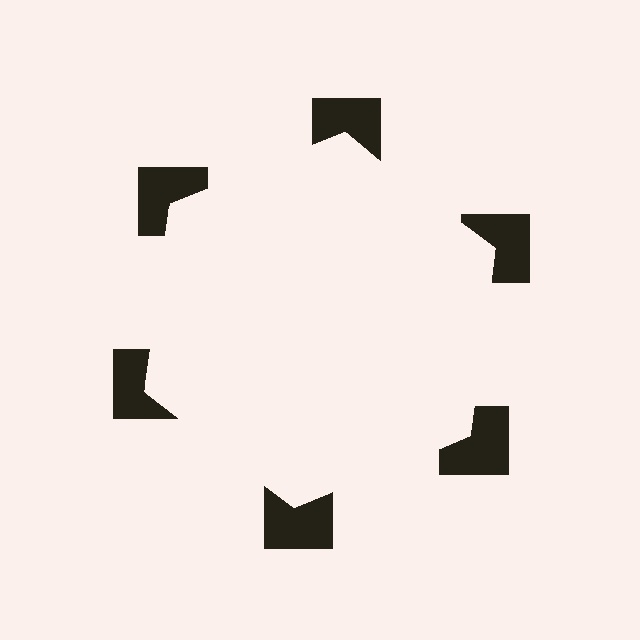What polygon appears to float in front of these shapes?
An illusory hexagon — its edges are inferred from the aligned wedge cuts in the notched squares, not physically drawn.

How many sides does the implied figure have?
6 sides.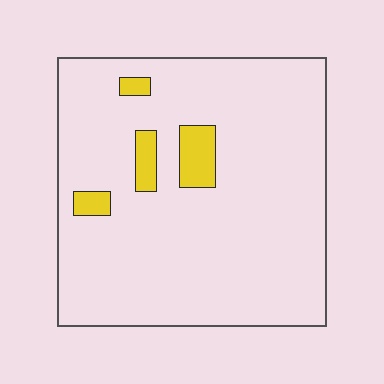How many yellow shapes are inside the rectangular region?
4.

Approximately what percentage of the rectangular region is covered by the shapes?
Approximately 5%.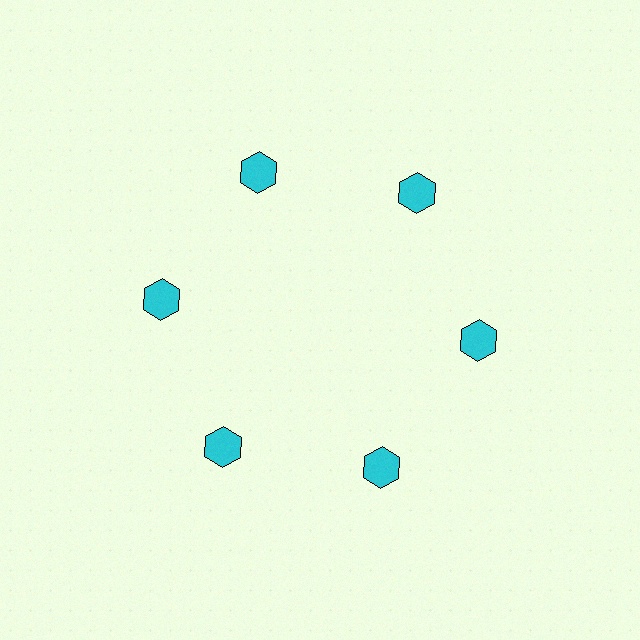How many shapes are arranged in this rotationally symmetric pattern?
There are 6 shapes, arranged in 6 groups of 1.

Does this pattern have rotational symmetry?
Yes, this pattern has 6-fold rotational symmetry. It looks the same after rotating 60 degrees around the center.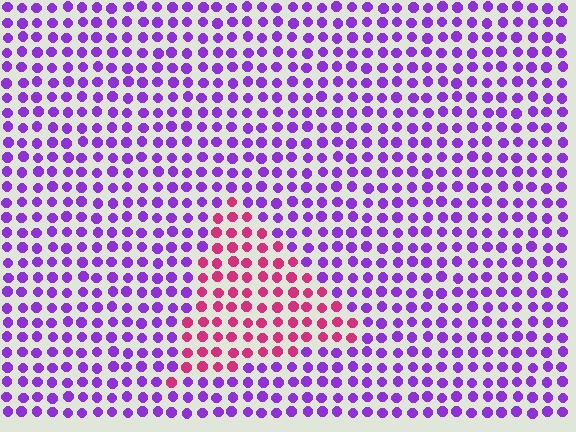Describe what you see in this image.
The image is filled with small purple elements in a uniform arrangement. A triangle-shaped region is visible where the elements are tinted to a slightly different hue, forming a subtle color boundary.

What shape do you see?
I see a triangle.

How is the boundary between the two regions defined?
The boundary is defined purely by a slight shift in hue (about 57 degrees). Spacing, size, and orientation are identical on both sides.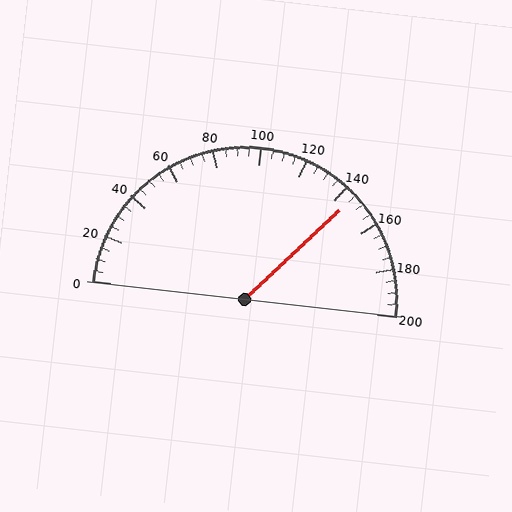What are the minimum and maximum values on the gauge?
The gauge ranges from 0 to 200.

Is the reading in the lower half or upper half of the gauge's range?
The reading is in the upper half of the range (0 to 200).